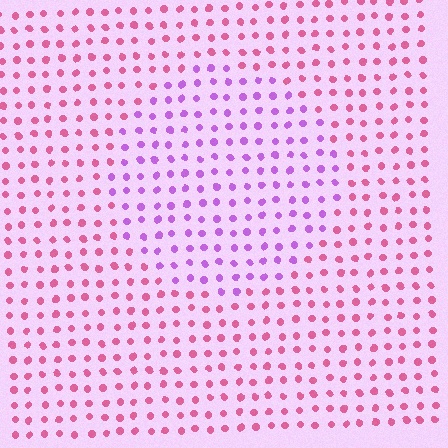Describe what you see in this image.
The image is filled with small pink elements in a uniform arrangement. A circle-shaped region is visible where the elements are tinted to a slightly different hue, forming a subtle color boundary.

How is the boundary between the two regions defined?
The boundary is defined purely by a slight shift in hue (about 46 degrees). Spacing, size, and orientation are identical on both sides.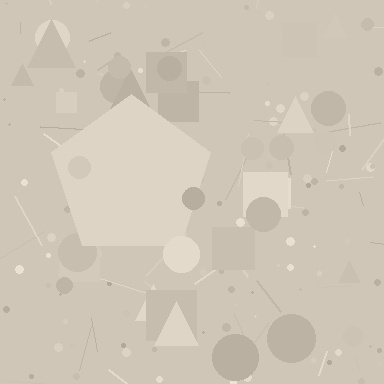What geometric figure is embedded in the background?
A pentagon is embedded in the background.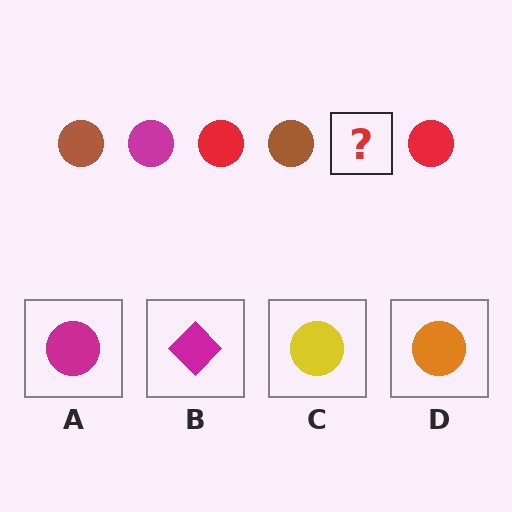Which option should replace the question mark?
Option A.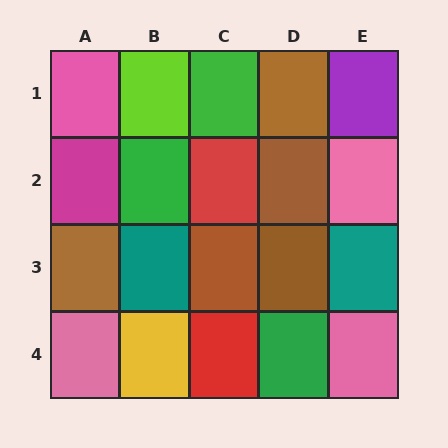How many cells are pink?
4 cells are pink.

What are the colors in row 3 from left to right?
Brown, teal, brown, brown, teal.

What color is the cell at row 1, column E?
Purple.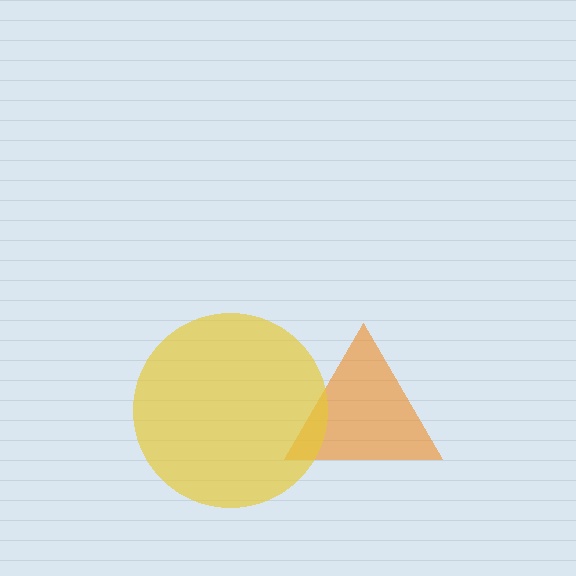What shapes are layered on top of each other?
The layered shapes are: an orange triangle, a yellow circle.